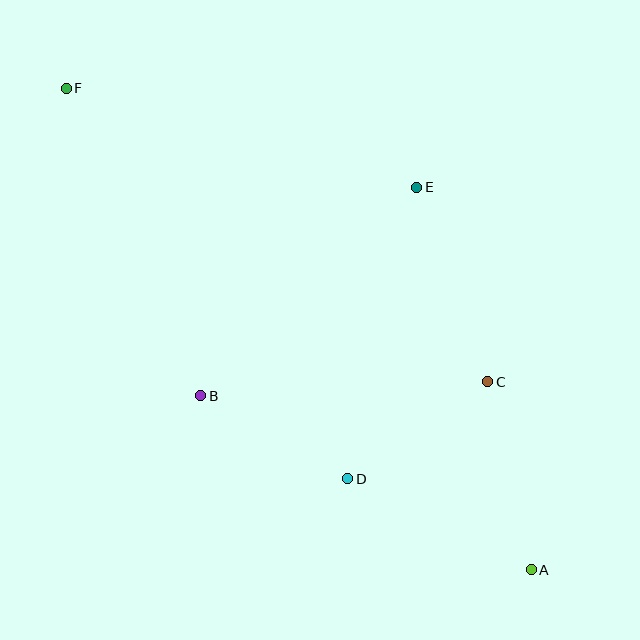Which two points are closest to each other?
Points B and D are closest to each other.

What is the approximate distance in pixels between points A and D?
The distance between A and D is approximately 205 pixels.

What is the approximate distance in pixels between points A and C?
The distance between A and C is approximately 193 pixels.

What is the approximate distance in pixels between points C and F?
The distance between C and F is approximately 514 pixels.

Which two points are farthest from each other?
Points A and F are farthest from each other.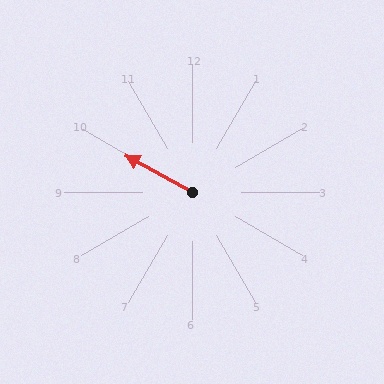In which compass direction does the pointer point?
Northwest.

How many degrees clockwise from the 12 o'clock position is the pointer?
Approximately 299 degrees.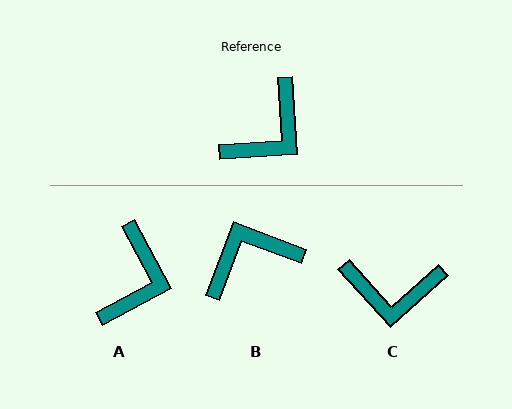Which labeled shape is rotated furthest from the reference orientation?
B, about 156 degrees away.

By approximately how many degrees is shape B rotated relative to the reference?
Approximately 156 degrees counter-clockwise.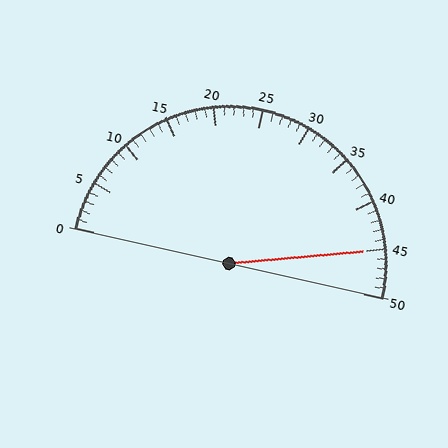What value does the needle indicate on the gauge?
The needle indicates approximately 45.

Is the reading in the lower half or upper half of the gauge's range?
The reading is in the upper half of the range (0 to 50).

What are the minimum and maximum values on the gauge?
The gauge ranges from 0 to 50.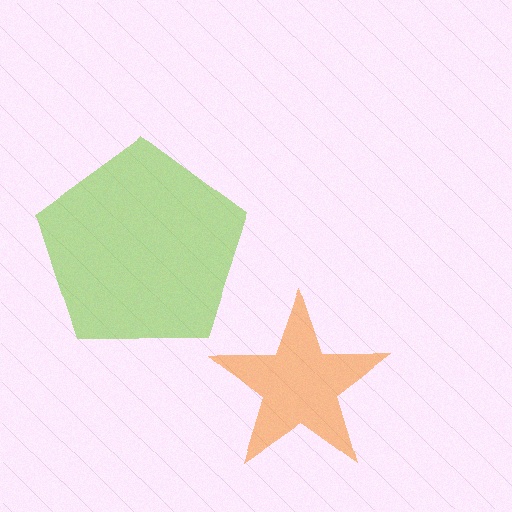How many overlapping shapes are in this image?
There are 2 overlapping shapes in the image.